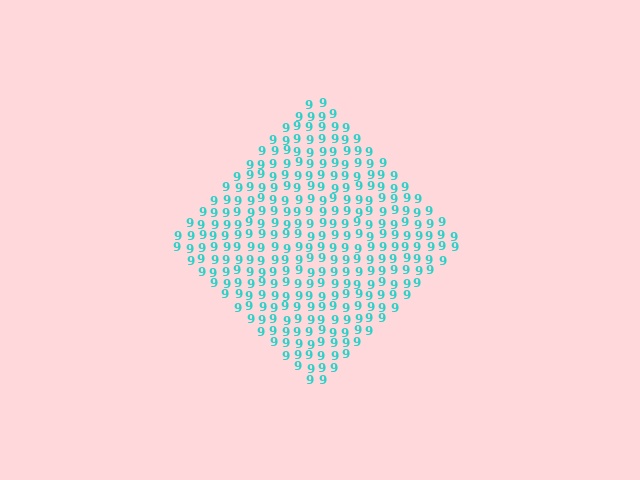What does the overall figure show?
The overall figure shows a diamond.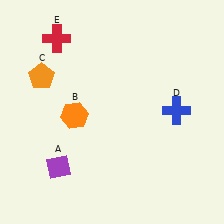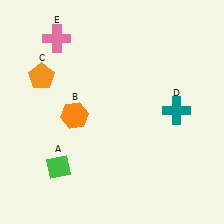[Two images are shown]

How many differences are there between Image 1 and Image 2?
There are 3 differences between the two images.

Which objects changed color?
A changed from purple to green. D changed from blue to teal. E changed from red to pink.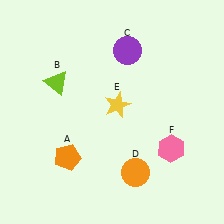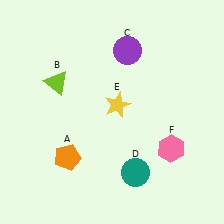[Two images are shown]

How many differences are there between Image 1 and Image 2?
There is 1 difference between the two images.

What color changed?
The circle (D) changed from orange in Image 1 to teal in Image 2.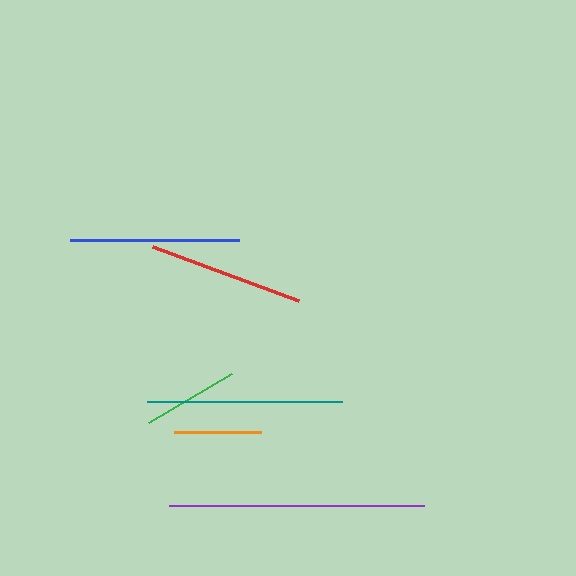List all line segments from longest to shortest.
From longest to shortest: purple, teal, blue, red, green, orange.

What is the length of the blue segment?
The blue segment is approximately 169 pixels long.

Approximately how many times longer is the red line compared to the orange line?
The red line is approximately 1.8 times the length of the orange line.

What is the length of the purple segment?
The purple segment is approximately 256 pixels long.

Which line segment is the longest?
The purple line is the longest at approximately 256 pixels.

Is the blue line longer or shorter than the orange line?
The blue line is longer than the orange line.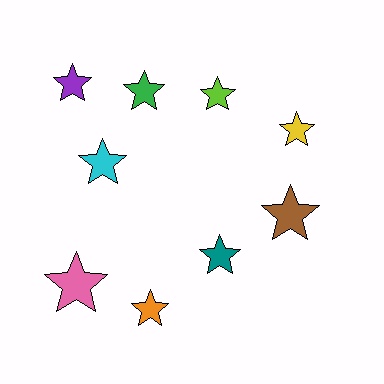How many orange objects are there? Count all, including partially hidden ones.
There is 1 orange object.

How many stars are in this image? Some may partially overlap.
There are 9 stars.